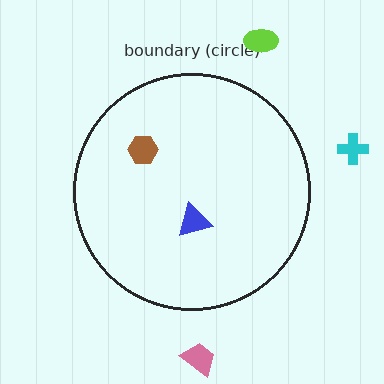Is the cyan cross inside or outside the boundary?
Outside.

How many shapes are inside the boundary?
2 inside, 3 outside.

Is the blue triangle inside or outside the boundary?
Inside.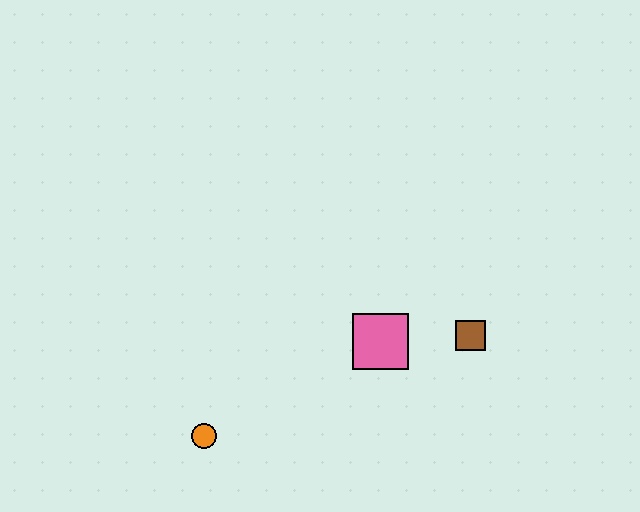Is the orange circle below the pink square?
Yes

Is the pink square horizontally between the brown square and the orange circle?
Yes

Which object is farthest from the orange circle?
The brown square is farthest from the orange circle.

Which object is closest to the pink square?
The brown square is closest to the pink square.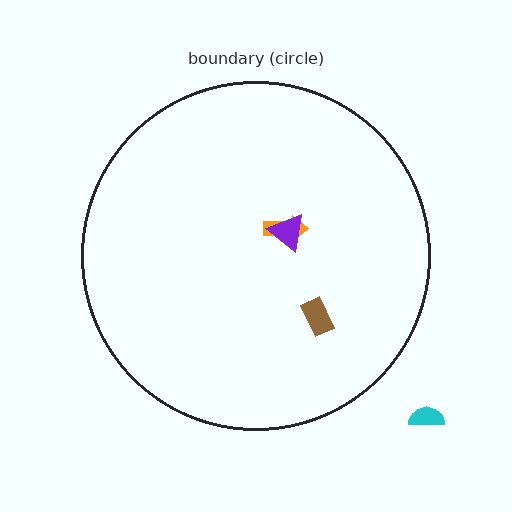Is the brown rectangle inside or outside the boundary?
Inside.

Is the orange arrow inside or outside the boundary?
Inside.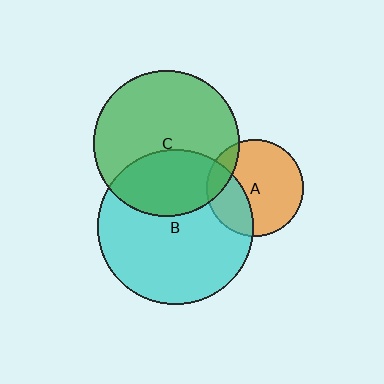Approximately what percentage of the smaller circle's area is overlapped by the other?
Approximately 15%.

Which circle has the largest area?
Circle B (cyan).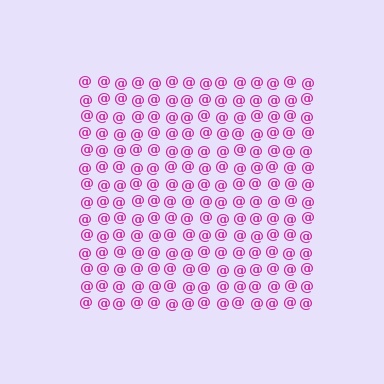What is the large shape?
The large shape is a square.